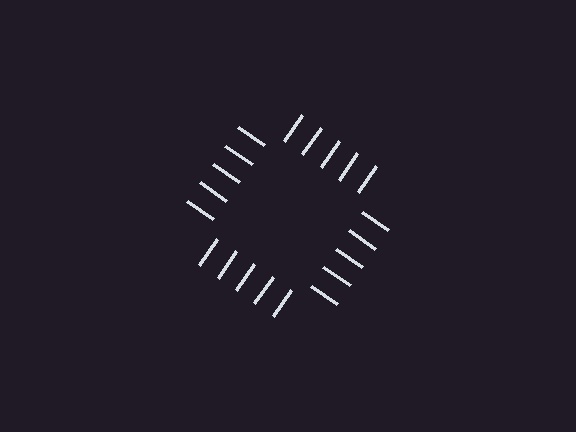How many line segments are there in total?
20 — 5 along each of the 4 edges.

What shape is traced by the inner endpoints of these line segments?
An illusory square — the line segments terminate on its edges but no continuous stroke is drawn.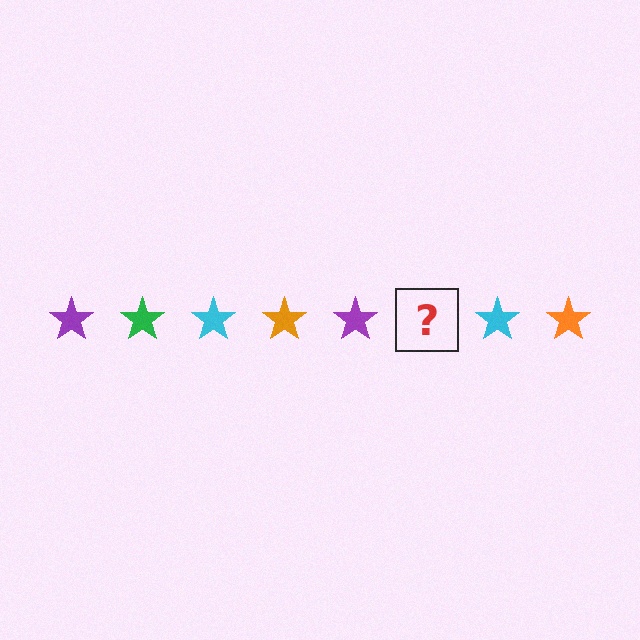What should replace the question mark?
The question mark should be replaced with a green star.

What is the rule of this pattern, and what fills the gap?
The rule is that the pattern cycles through purple, green, cyan, orange stars. The gap should be filled with a green star.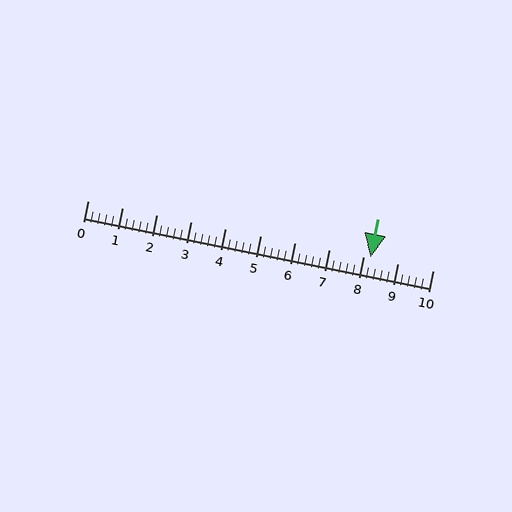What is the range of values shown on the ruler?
The ruler shows values from 0 to 10.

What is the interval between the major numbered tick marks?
The major tick marks are spaced 1 units apart.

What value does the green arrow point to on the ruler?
The green arrow points to approximately 8.2.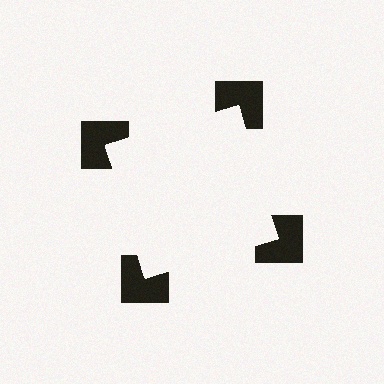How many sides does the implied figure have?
4 sides.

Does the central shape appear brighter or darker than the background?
It typically appears slightly brighter than the background, even though no actual brightness change is drawn.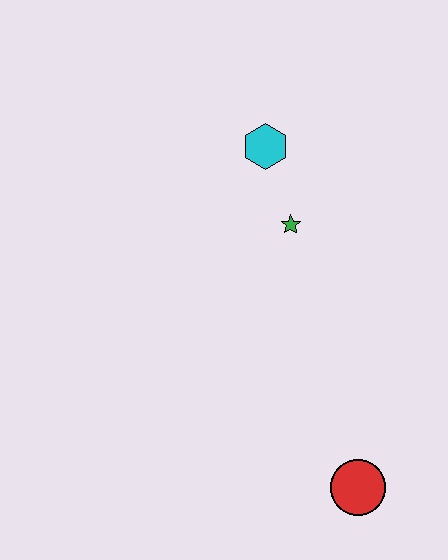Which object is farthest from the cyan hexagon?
The red circle is farthest from the cyan hexagon.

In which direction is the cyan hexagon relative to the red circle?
The cyan hexagon is above the red circle.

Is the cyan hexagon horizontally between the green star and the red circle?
No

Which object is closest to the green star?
The cyan hexagon is closest to the green star.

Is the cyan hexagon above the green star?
Yes